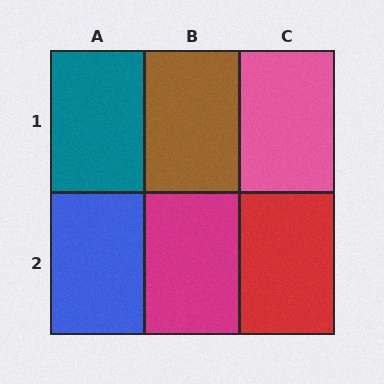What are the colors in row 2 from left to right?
Blue, magenta, red.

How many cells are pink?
1 cell is pink.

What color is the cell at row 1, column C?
Pink.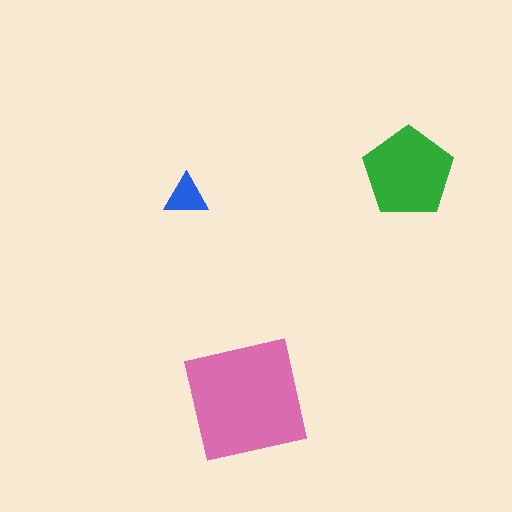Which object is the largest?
The pink square.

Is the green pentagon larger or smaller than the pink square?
Smaller.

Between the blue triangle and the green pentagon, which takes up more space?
The green pentagon.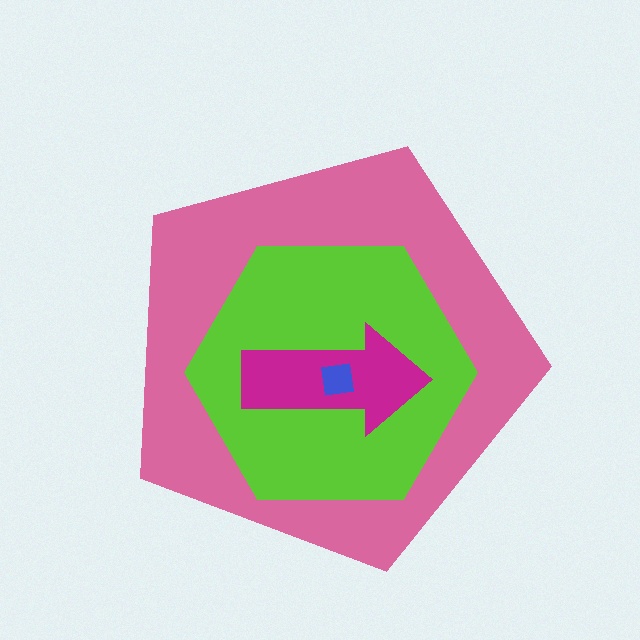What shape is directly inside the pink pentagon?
The lime hexagon.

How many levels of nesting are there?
4.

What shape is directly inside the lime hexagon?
The magenta arrow.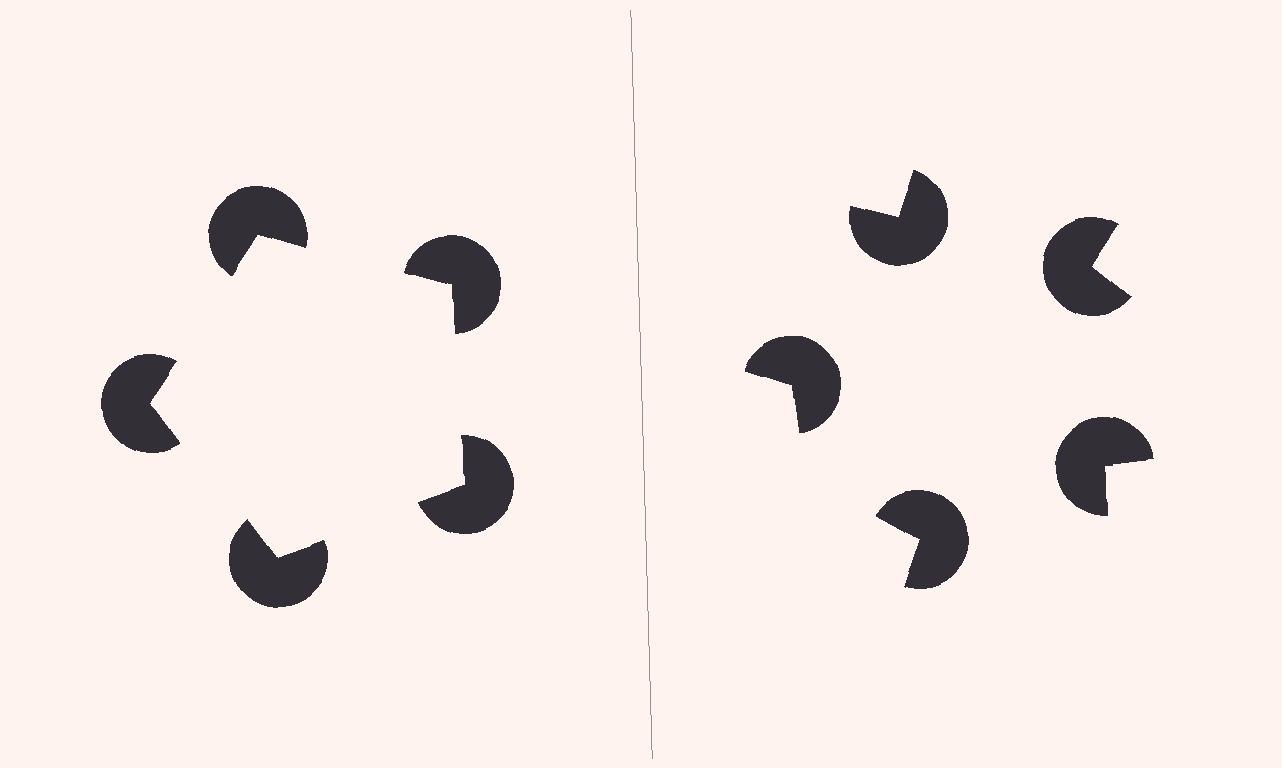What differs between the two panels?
The pac-man discs are positioned identically on both sides; only the wedge orientations differ. On the left they align to a pentagon; on the right they are misaligned.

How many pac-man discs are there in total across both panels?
10 — 5 on each side.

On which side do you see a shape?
An illusory pentagon appears on the left side. On the right side the wedge cuts are rotated, so no coherent shape forms.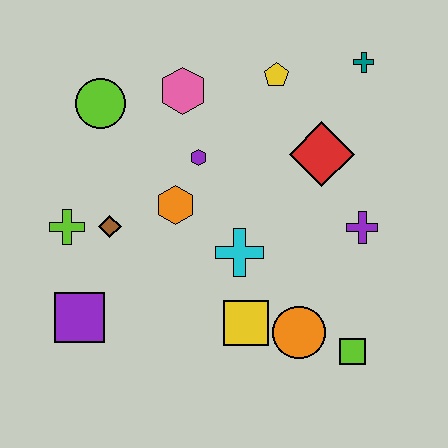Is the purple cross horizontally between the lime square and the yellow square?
No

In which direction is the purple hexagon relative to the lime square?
The purple hexagon is above the lime square.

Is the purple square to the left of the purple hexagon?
Yes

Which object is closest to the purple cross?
The red diamond is closest to the purple cross.